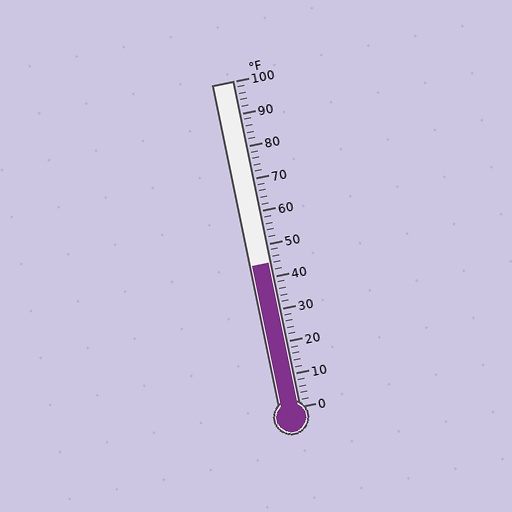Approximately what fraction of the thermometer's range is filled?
The thermometer is filled to approximately 45% of its range.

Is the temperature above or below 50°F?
The temperature is below 50°F.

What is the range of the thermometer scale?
The thermometer scale ranges from 0°F to 100°F.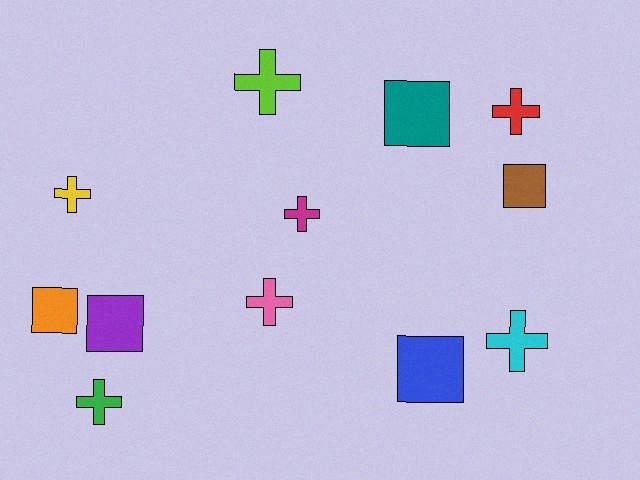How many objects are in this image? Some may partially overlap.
There are 12 objects.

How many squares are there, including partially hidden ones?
There are 5 squares.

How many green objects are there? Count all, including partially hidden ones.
There is 1 green object.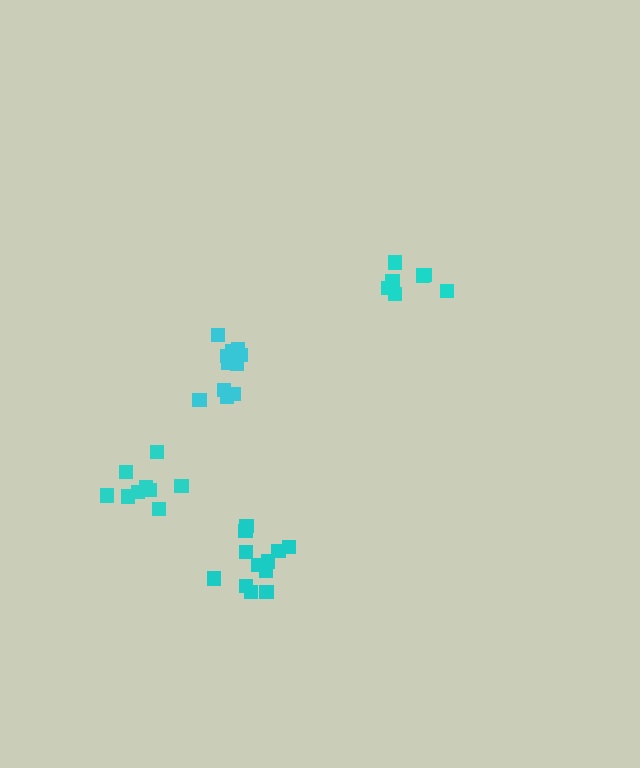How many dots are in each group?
Group 1: 12 dots, Group 2: 7 dots, Group 3: 11 dots, Group 4: 9 dots (39 total).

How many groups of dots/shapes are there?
There are 4 groups.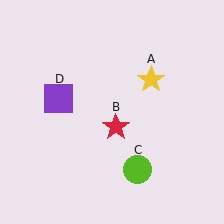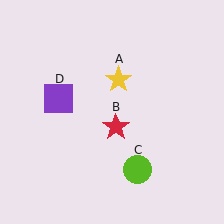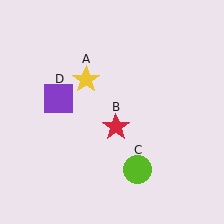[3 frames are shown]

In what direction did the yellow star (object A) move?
The yellow star (object A) moved left.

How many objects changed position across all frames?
1 object changed position: yellow star (object A).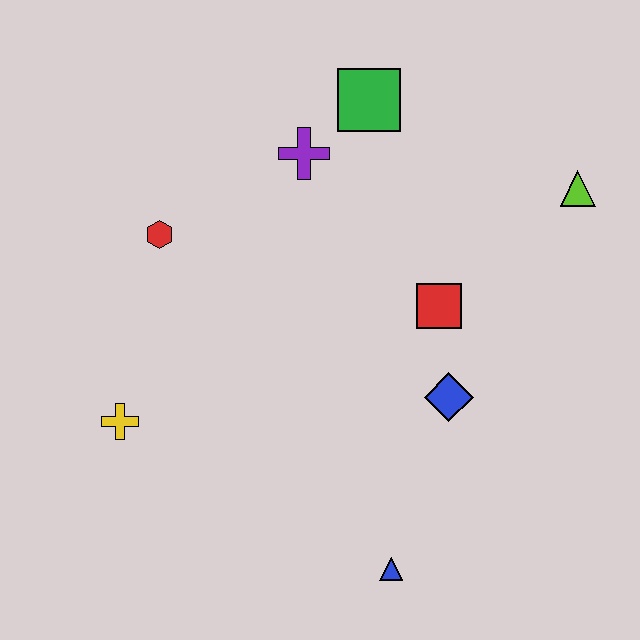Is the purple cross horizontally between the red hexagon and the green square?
Yes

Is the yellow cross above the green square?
No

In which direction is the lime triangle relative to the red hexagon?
The lime triangle is to the right of the red hexagon.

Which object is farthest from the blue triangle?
The green square is farthest from the blue triangle.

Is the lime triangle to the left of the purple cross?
No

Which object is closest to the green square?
The purple cross is closest to the green square.